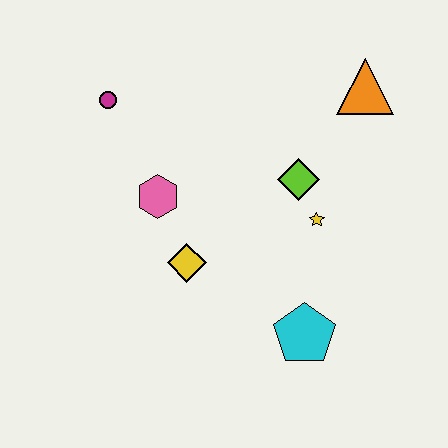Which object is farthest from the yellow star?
The magenta circle is farthest from the yellow star.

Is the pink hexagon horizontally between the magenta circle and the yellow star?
Yes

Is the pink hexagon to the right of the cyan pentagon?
No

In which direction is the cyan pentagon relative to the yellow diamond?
The cyan pentagon is to the right of the yellow diamond.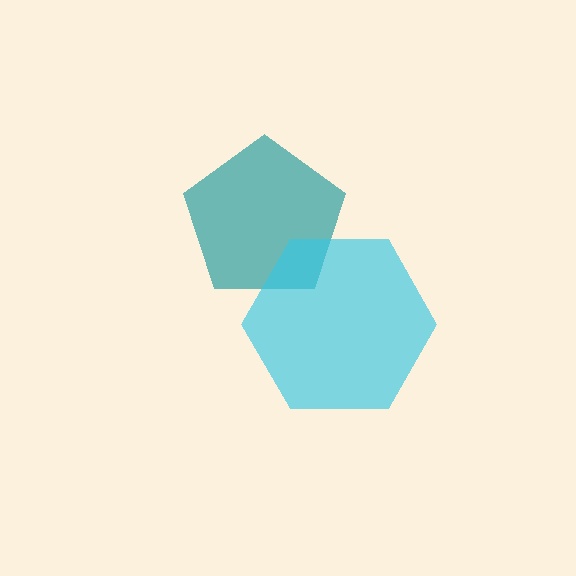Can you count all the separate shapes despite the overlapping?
Yes, there are 2 separate shapes.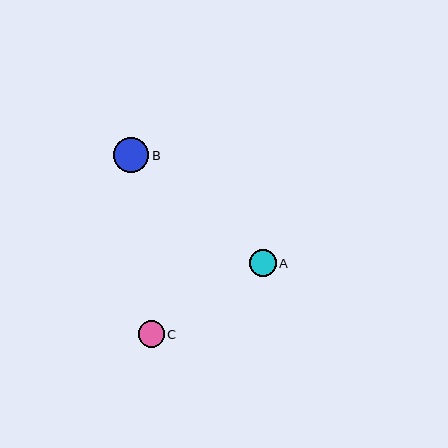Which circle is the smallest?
Circle C is the smallest with a size of approximately 26 pixels.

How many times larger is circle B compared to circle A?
Circle B is approximately 1.3 times the size of circle A.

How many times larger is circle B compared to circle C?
Circle B is approximately 1.3 times the size of circle C.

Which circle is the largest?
Circle B is the largest with a size of approximately 35 pixels.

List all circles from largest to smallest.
From largest to smallest: B, A, C.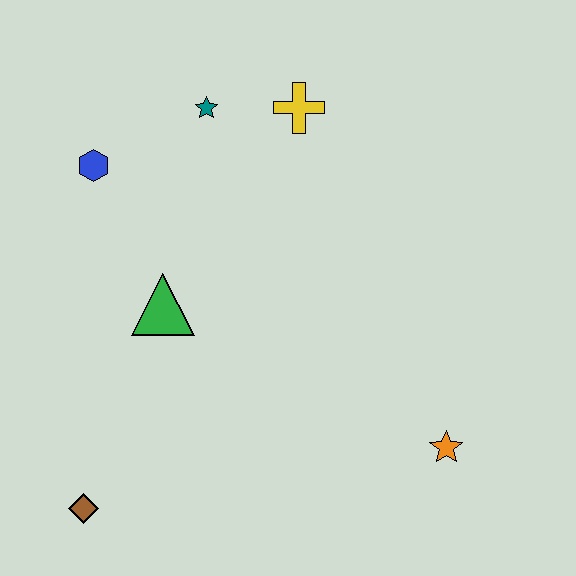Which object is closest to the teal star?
The yellow cross is closest to the teal star.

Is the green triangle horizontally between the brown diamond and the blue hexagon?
No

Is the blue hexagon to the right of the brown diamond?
Yes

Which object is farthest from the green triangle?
The orange star is farthest from the green triangle.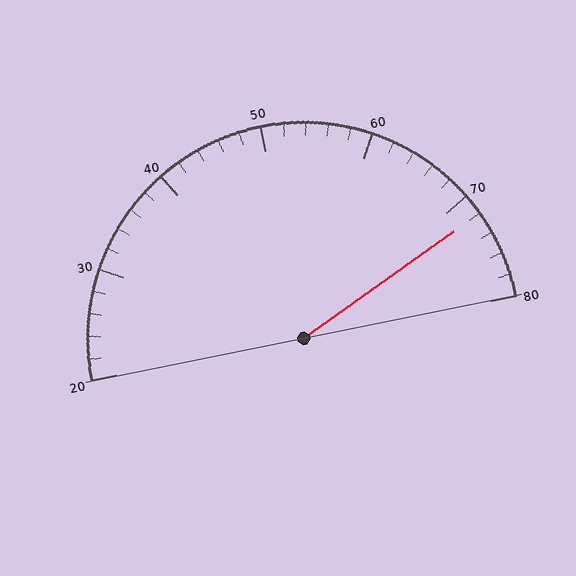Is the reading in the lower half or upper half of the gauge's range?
The reading is in the upper half of the range (20 to 80).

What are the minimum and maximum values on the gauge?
The gauge ranges from 20 to 80.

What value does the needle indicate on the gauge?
The needle indicates approximately 72.